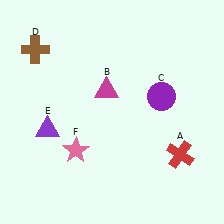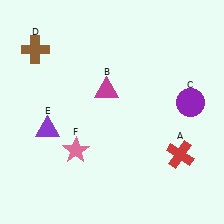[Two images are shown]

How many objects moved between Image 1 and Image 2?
1 object moved between the two images.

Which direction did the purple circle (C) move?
The purple circle (C) moved right.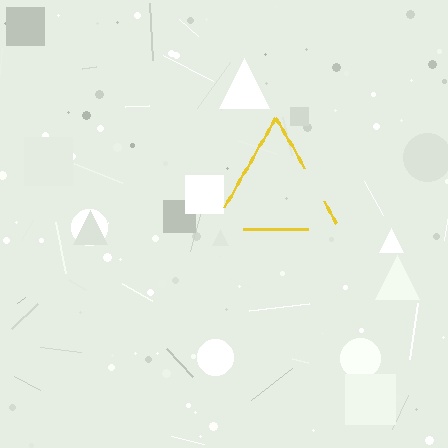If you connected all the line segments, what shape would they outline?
They would outline a triangle.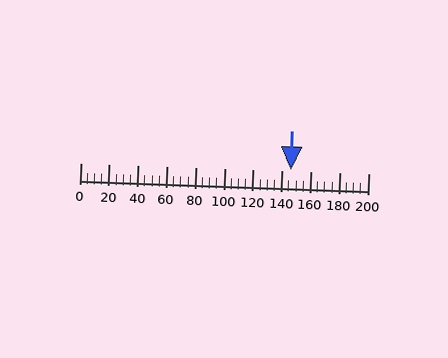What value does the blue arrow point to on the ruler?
The blue arrow points to approximately 146.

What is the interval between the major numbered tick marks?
The major tick marks are spaced 20 units apart.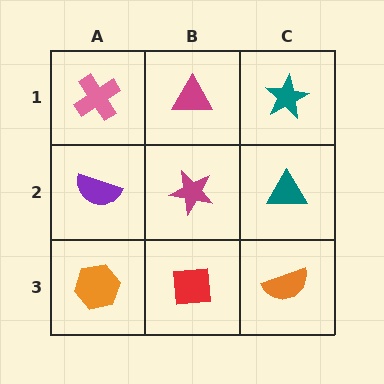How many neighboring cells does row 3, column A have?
2.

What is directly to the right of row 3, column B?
An orange semicircle.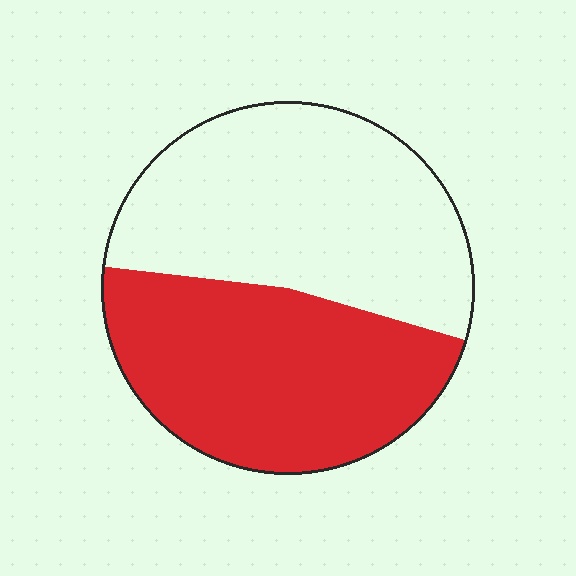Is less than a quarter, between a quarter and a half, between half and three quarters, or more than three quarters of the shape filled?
Between a quarter and a half.